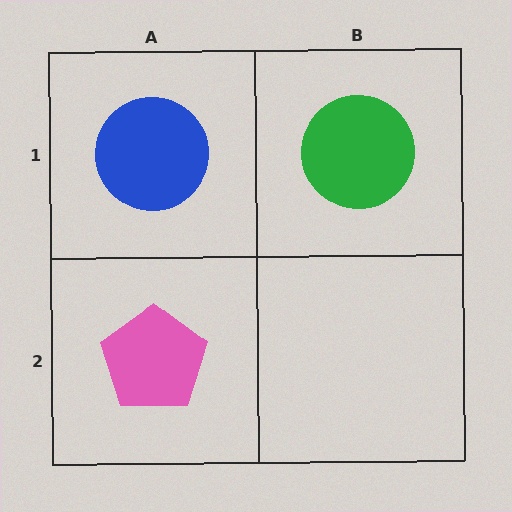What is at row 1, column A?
A blue circle.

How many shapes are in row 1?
2 shapes.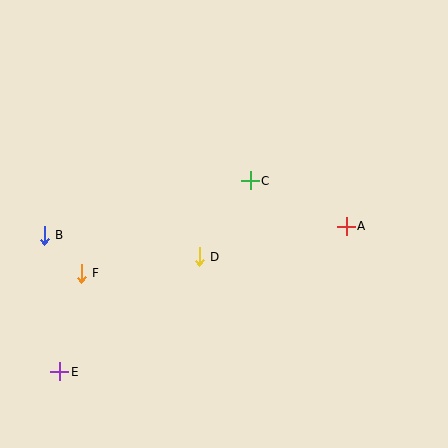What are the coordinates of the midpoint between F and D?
The midpoint between F and D is at (140, 265).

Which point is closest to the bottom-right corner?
Point A is closest to the bottom-right corner.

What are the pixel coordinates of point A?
Point A is at (346, 226).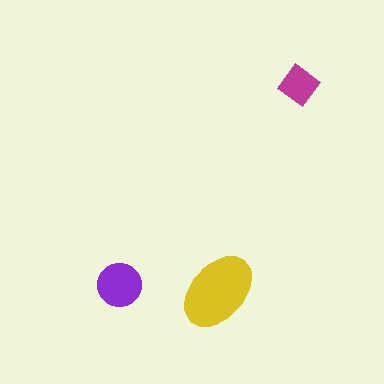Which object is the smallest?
The magenta diamond.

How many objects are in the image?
There are 3 objects in the image.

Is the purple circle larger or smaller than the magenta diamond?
Larger.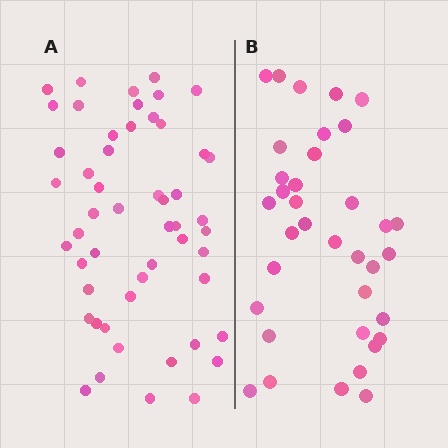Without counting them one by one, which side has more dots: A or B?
Region A (the left region) has more dots.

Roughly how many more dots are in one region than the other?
Region A has approximately 15 more dots than region B.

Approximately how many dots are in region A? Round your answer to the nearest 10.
About 50 dots. (The exact count is 52, which rounds to 50.)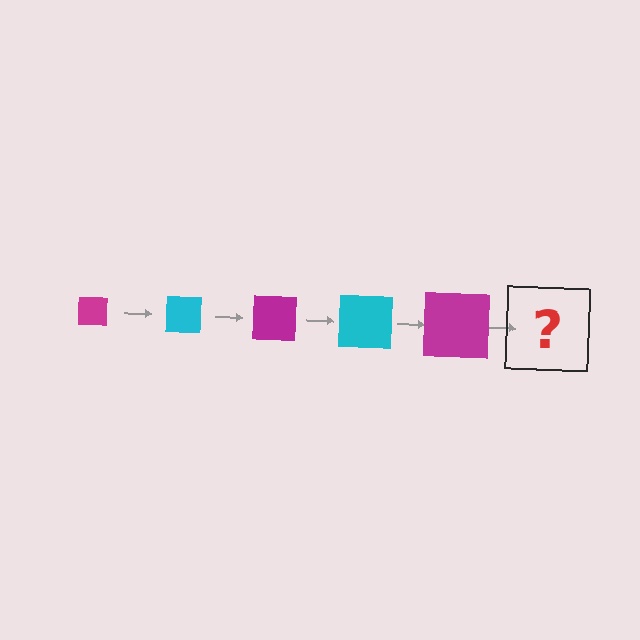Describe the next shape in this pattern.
It should be a cyan square, larger than the previous one.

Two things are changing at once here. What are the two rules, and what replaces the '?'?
The two rules are that the square grows larger each step and the color cycles through magenta and cyan. The '?' should be a cyan square, larger than the previous one.